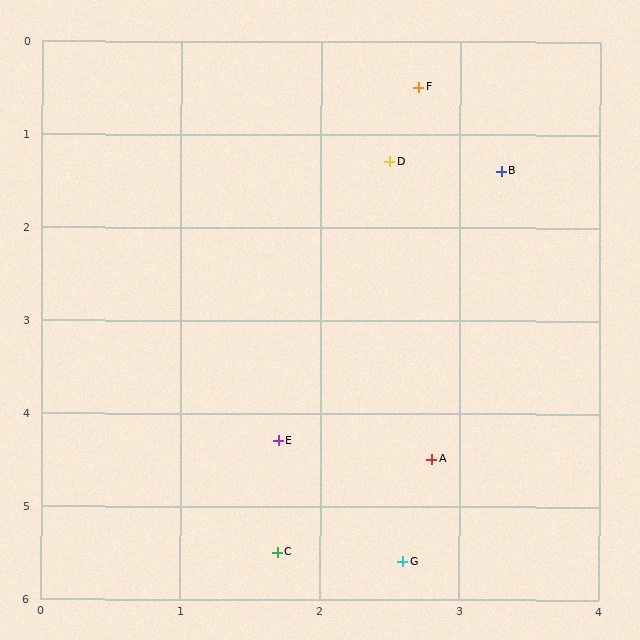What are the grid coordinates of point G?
Point G is at approximately (2.6, 5.6).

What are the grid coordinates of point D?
Point D is at approximately (2.5, 1.3).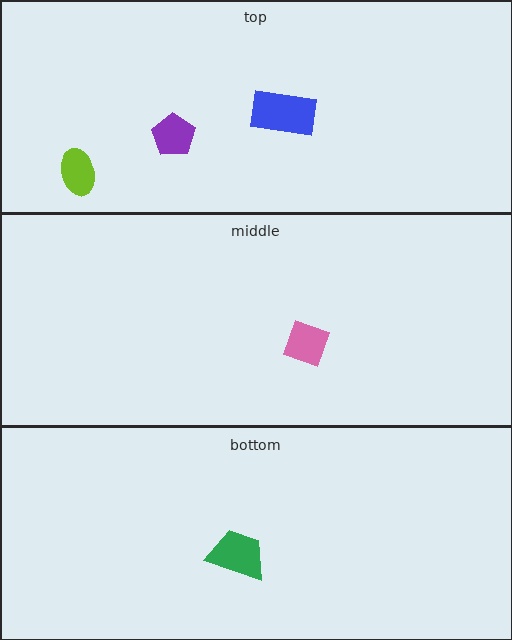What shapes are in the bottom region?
The green trapezoid.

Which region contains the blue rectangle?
The top region.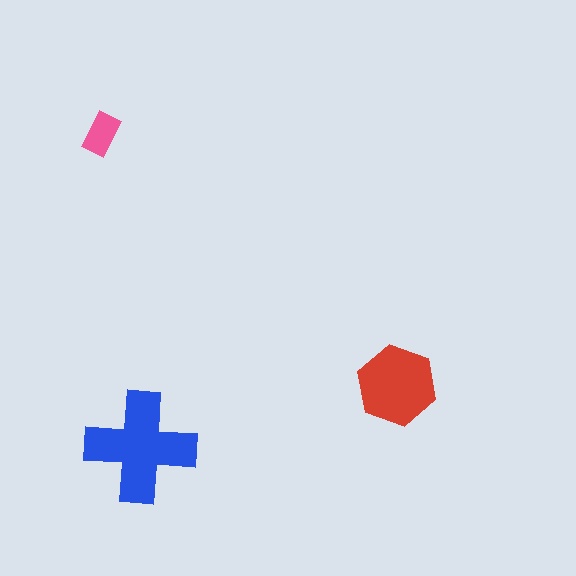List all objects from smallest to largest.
The pink rectangle, the red hexagon, the blue cross.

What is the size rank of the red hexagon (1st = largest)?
2nd.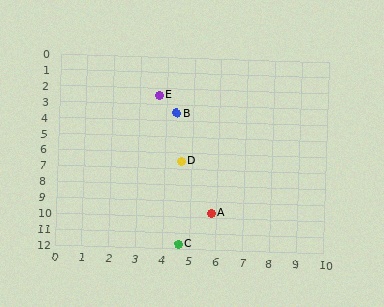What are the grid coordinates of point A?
Point A is at approximately (5.8, 9.7).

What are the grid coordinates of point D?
Point D is at approximately (4.6, 6.5).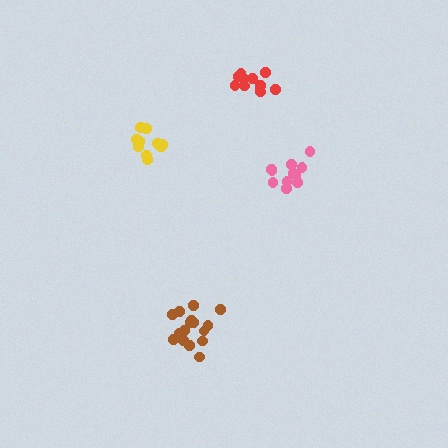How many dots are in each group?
Group 1: 16 dots, Group 2: 11 dots, Group 3: 11 dots, Group 4: 12 dots (50 total).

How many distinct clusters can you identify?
There are 4 distinct clusters.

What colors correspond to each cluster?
The clusters are colored: brown, red, pink, yellow.